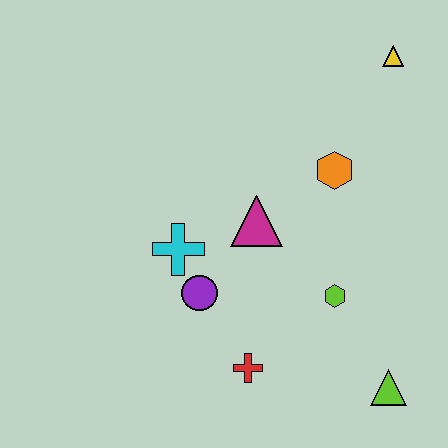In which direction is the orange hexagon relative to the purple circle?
The orange hexagon is to the right of the purple circle.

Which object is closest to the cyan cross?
The purple circle is closest to the cyan cross.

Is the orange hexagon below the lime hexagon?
No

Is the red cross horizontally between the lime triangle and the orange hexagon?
No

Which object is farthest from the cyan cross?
The yellow triangle is farthest from the cyan cross.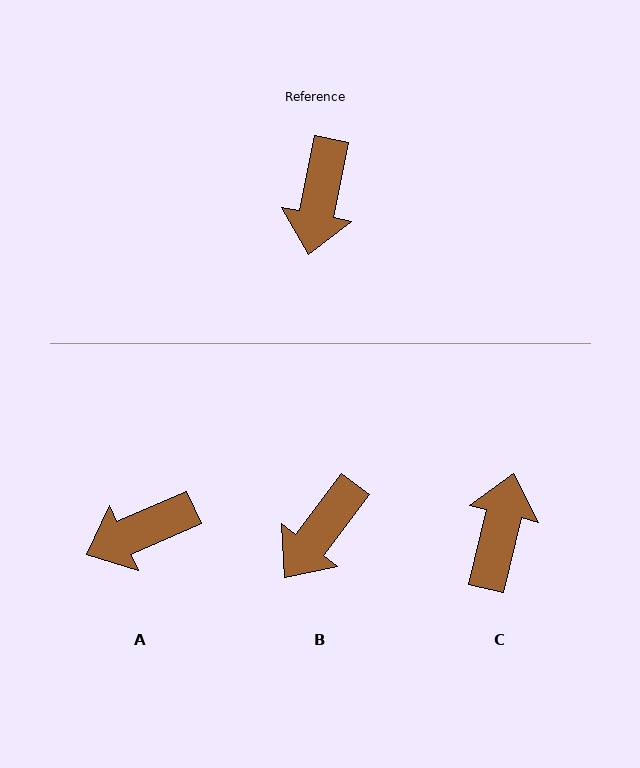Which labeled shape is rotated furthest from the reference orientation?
C, about 178 degrees away.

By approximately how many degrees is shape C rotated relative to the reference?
Approximately 178 degrees counter-clockwise.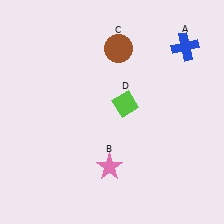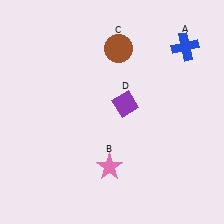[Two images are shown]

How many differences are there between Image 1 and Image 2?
There is 1 difference between the two images.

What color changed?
The diamond (D) changed from lime in Image 1 to purple in Image 2.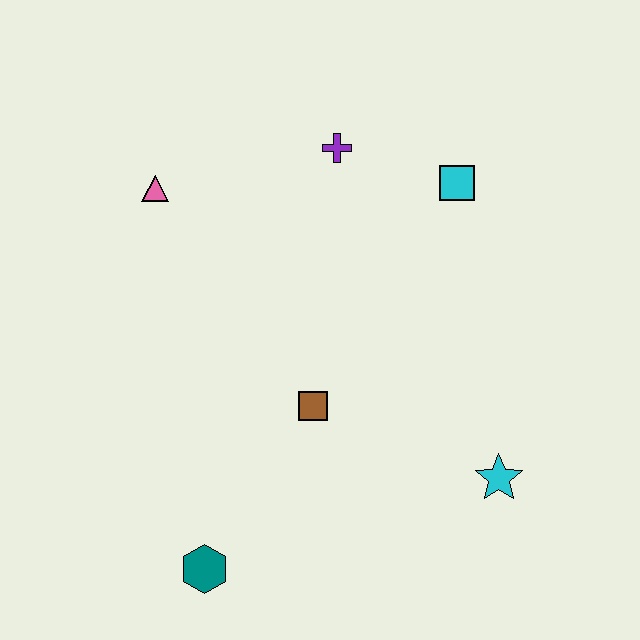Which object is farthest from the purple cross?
The teal hexagon is farthest from the purple cross.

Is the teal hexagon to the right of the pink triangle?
Yes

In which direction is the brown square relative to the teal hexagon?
The brown square is above the teal hexagon.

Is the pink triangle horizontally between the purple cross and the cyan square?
No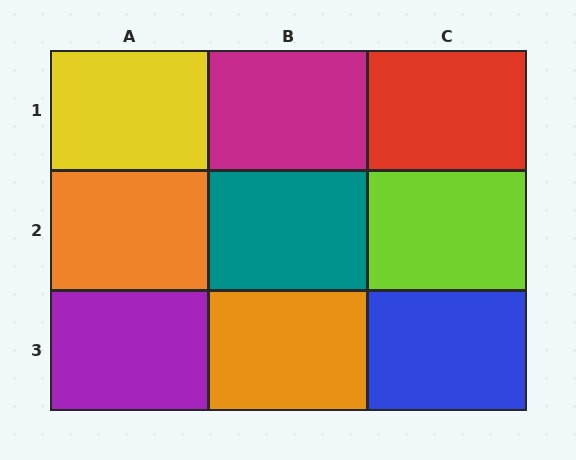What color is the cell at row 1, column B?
Magenta.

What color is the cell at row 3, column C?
Blue.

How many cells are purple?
1 cell is purple.